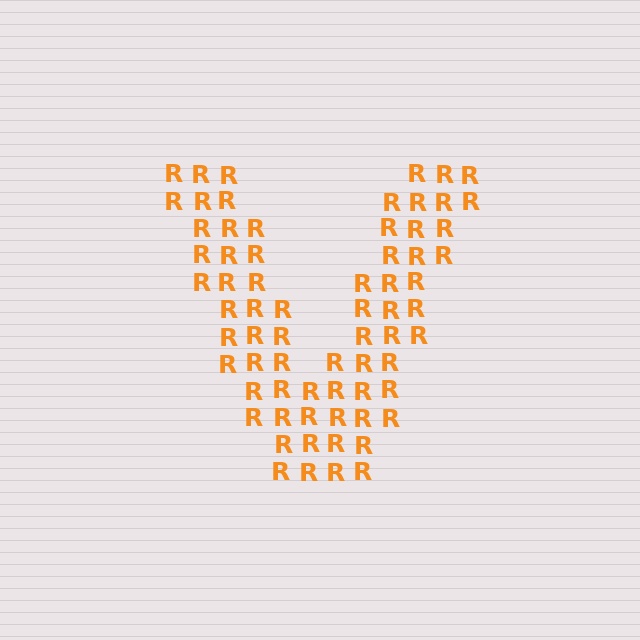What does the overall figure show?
The overall figure shows the letter V.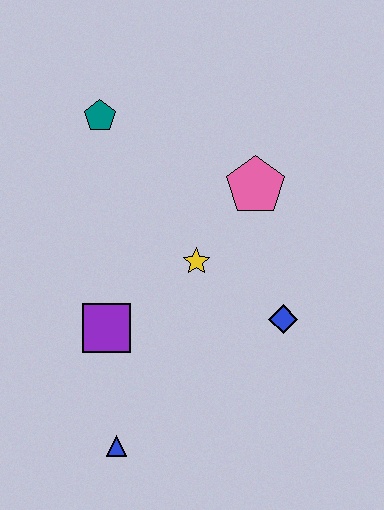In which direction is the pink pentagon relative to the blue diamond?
The pink pentagon is above the blue diamond.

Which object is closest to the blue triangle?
The purple square is closest to the blue triangle.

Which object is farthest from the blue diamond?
The teal pentagon is farthest from the blue diamond.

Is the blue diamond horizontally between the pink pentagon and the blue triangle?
No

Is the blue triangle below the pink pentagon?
Yes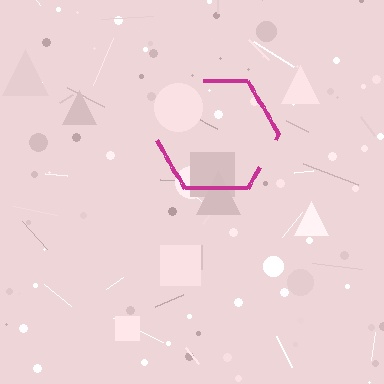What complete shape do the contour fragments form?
The contour fragments form a hexagon.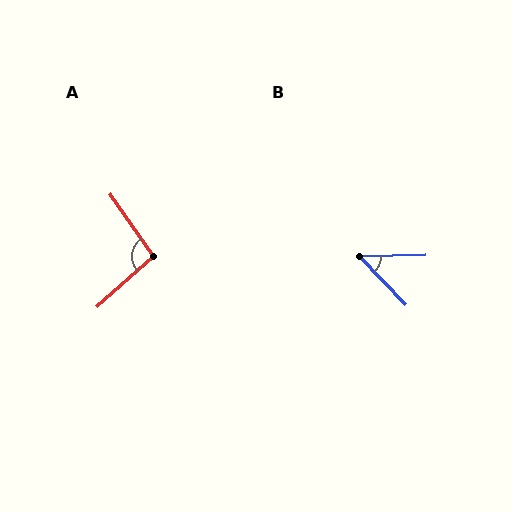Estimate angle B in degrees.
Approximately 48 degrees.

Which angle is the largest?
A, at approximately 98 degrees.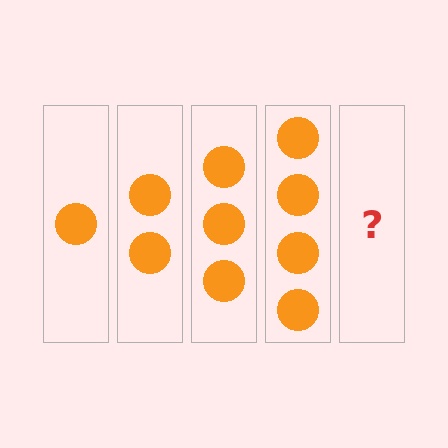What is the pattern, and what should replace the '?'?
The pattern is that each step adds one more circle. The '?' should be 5 circles.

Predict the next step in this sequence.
The next step is 5 circles.